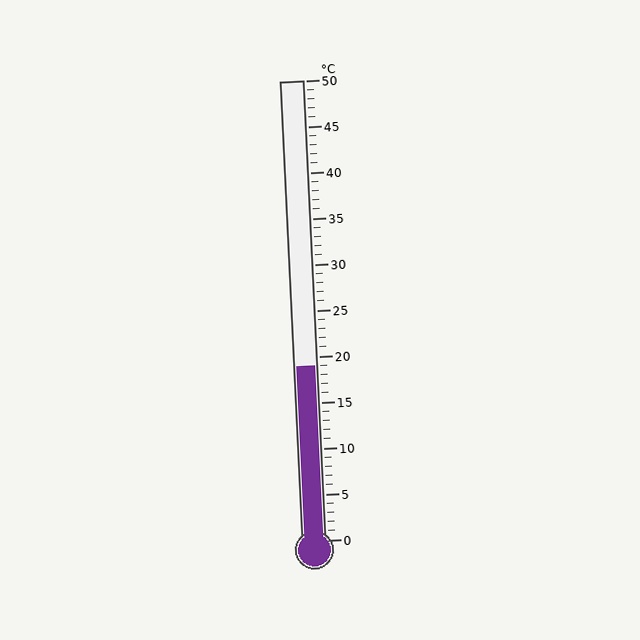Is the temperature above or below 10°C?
The temperature is above 10°C.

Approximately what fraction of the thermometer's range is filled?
The thermometer is filled to approximately 40% of its range.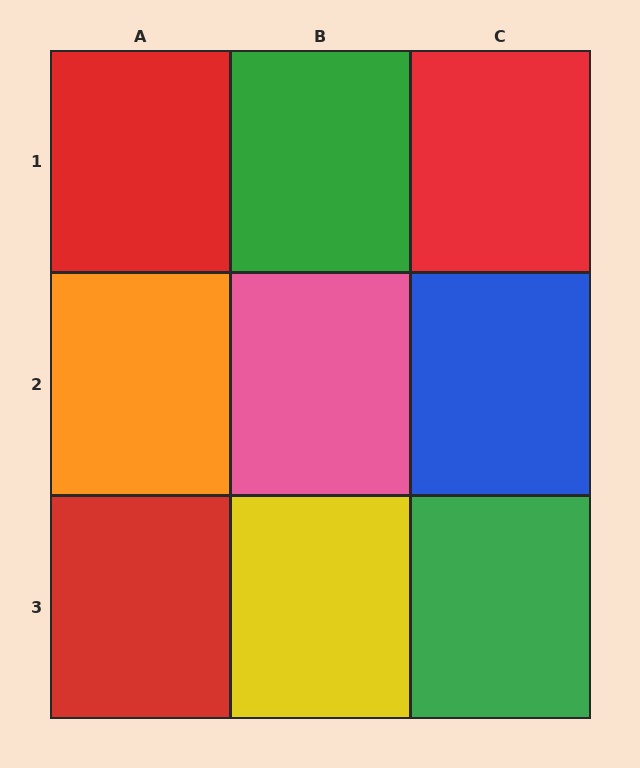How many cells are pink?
1 cell is pink.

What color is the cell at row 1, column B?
Green.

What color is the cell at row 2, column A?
Orange.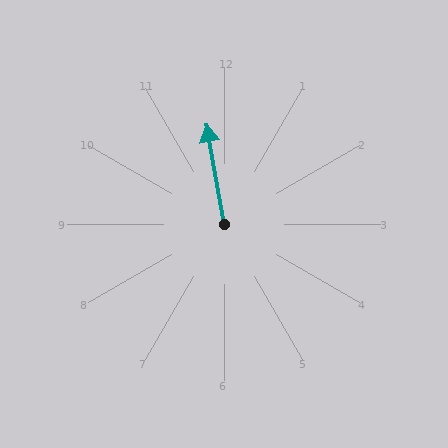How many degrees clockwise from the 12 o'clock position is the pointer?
Approximately 350 degrees.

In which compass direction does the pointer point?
North.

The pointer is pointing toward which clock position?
Roughly 12 o'clock.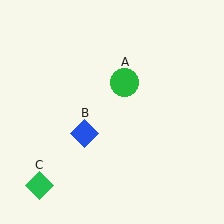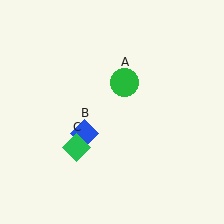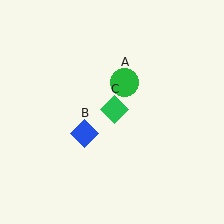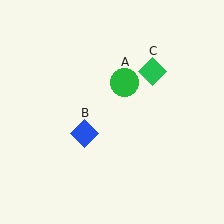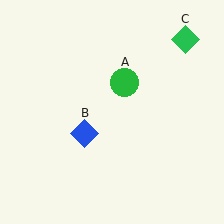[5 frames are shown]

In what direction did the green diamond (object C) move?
The green diamond (object C) moved up and to the right.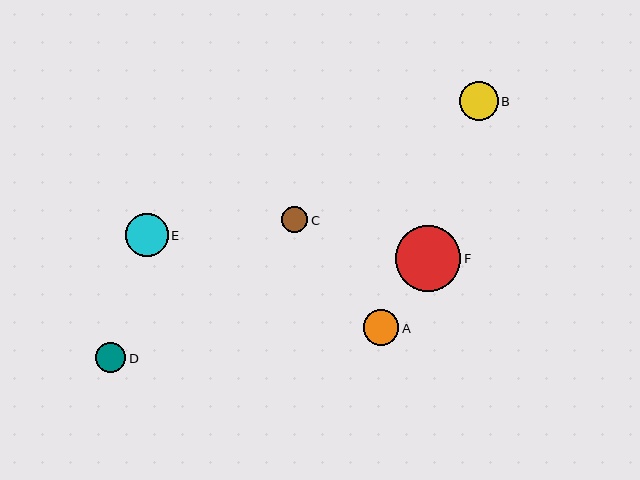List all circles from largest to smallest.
From largest to smallest: F, E, B, A, D, C.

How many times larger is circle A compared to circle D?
Circle A is approximately 1.2 times the size of circle D.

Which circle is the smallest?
Circle C is the smallest with a size of approximately 26 pixels.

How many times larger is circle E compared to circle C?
Circle E is approximately 1.7 times the size of circle C.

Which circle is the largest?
Circle F is the largest with a size of approximately 66 pixels.